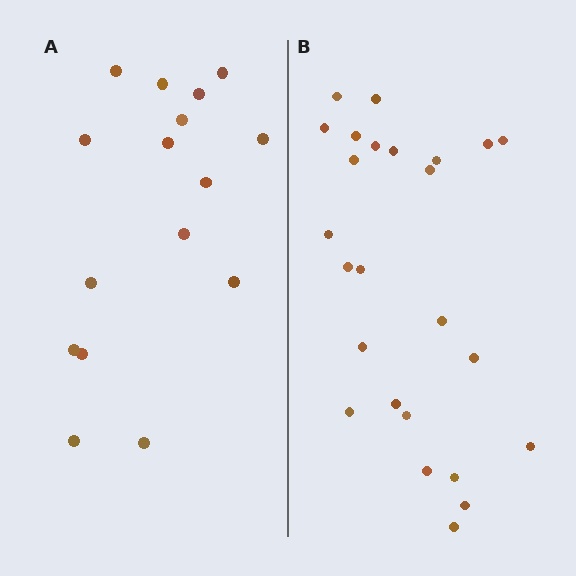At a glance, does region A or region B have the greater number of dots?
Region B (the right region) has more dots.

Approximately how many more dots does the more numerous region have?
Region B has roughly 8 or so more dots than region A.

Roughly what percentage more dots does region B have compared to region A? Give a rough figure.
About 55% more.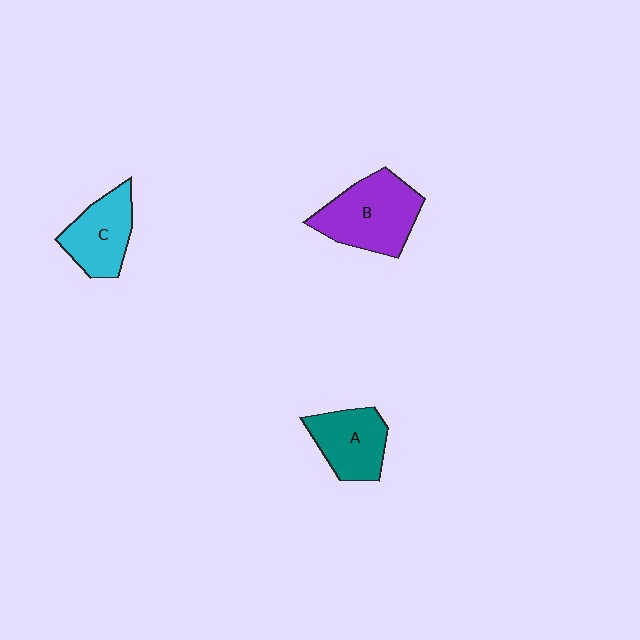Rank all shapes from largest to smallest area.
From largest to smallest: B (purple), C (cyan), A (teal).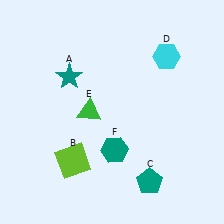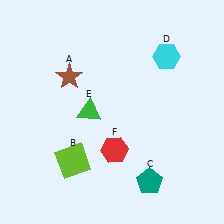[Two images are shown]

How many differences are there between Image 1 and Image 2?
There are 2 differences between the two images.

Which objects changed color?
A changed from teal to brown. F changed from teal to red.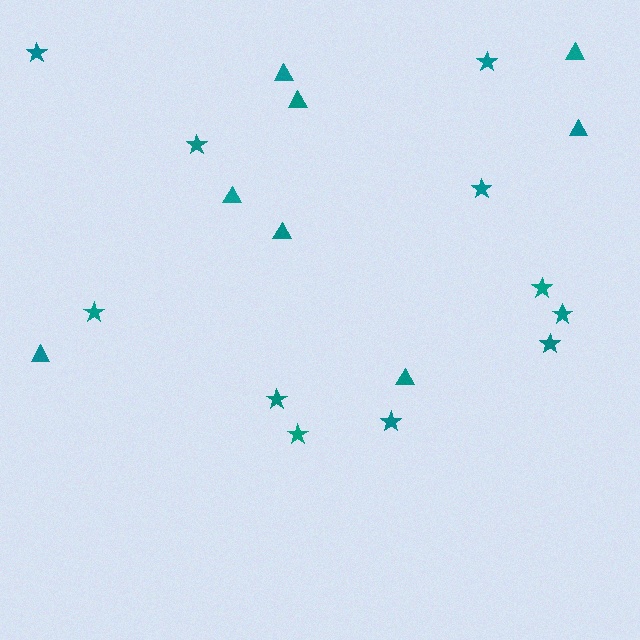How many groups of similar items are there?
There are 2 groups: one group of stars (11) and one group of triangles (8).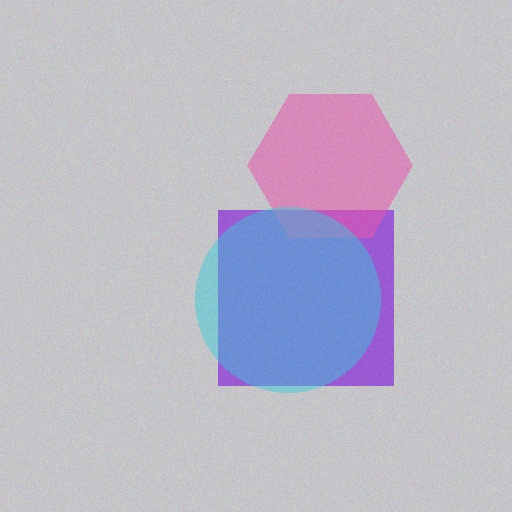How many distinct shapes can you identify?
There are 3 distinct shapes: a purple square, a pink hexagon, a cyan circle.